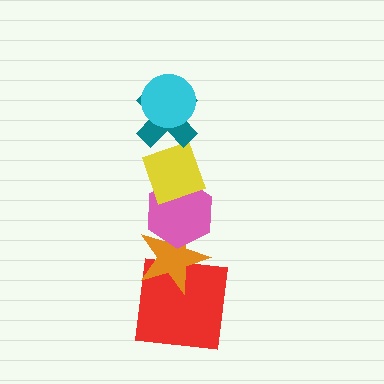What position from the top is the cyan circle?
The cyan circle is 1st from the top.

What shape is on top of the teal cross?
The cyan circle is on top of the teal cross.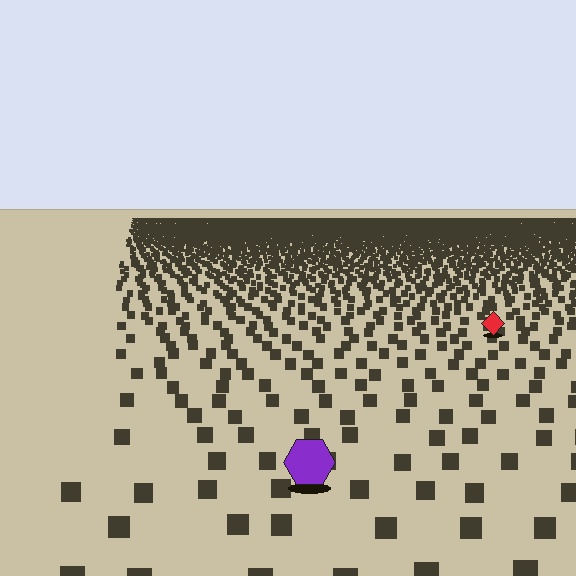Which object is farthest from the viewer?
The red diamond is farthest from the viewer. It appears smaller and the ground texture around it is denser.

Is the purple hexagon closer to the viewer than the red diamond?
Yes. The purple hexagon is closer — you can tell from the texture gradient: the ground texture is coarser near it.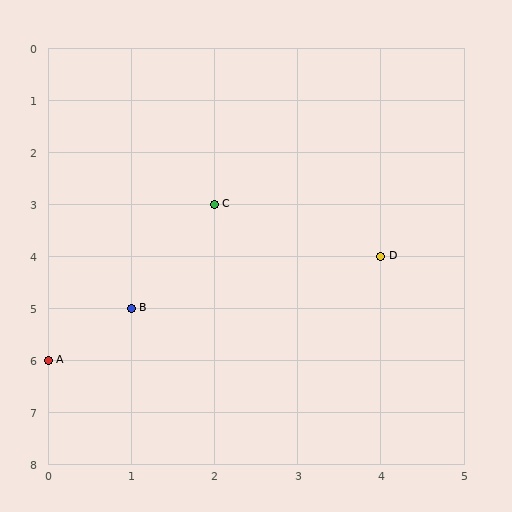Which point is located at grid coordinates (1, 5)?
Point B is at (1, 5).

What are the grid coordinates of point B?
Point B is at grid coordinates (1, 5).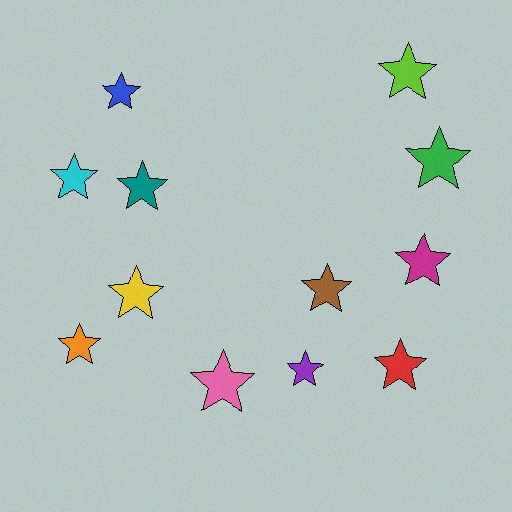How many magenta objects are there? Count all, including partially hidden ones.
There is 1 magenta object.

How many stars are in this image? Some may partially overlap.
There are 12 stars.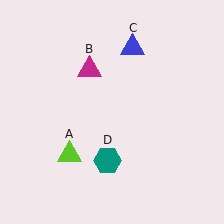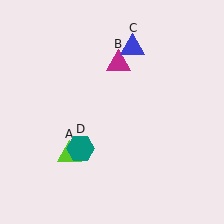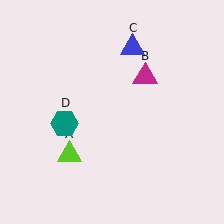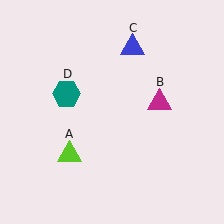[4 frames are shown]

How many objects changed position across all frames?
2 objects changed position: magenta triangle (object B), teal hexagon (object D).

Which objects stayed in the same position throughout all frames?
Lime triangle (object A) and blue triangle (object C) remained stationary.